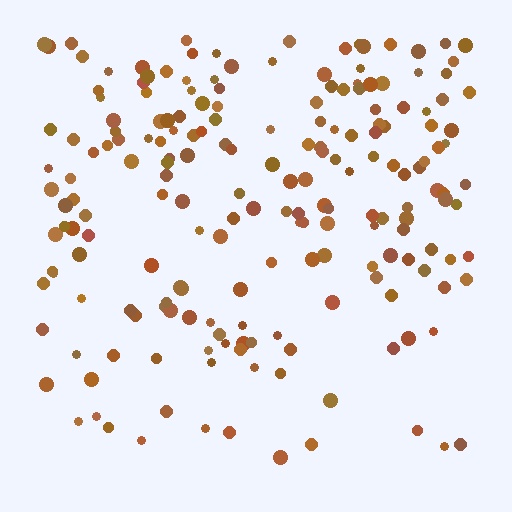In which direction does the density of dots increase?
From bottom to top, with the top side densest.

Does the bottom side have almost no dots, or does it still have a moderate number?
Still a moderate number, just noticeably fewer than the top.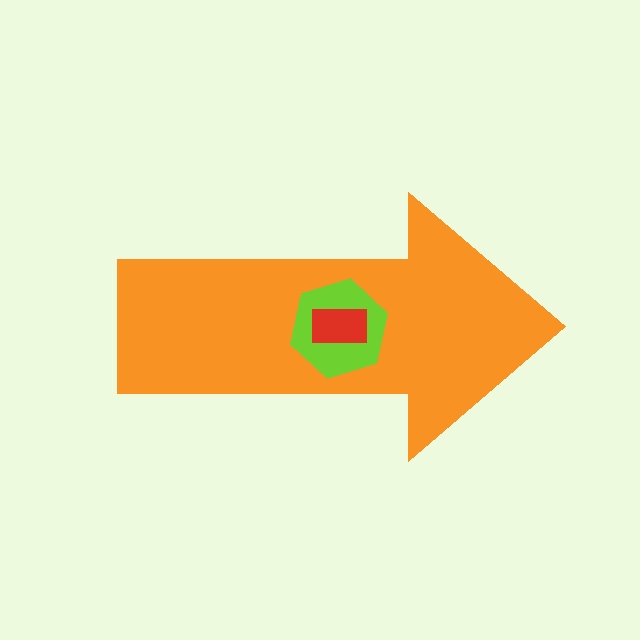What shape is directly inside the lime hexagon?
The red rectangle.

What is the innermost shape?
The red rectangle.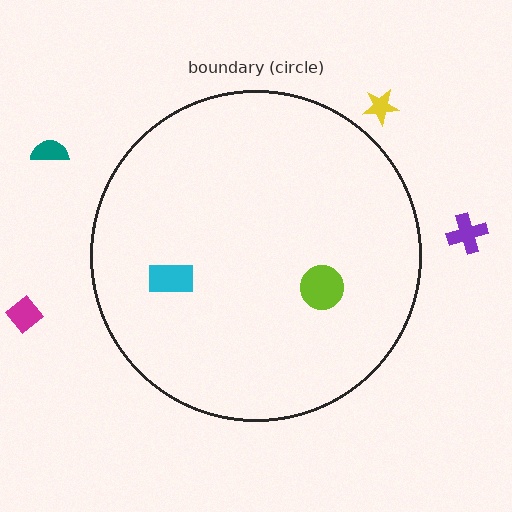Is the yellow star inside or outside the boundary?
Outside.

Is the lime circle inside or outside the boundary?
Inside.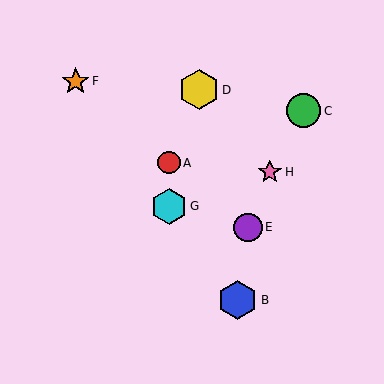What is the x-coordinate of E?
Object E is at x≈248.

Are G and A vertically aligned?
Yes, both are at x≈169.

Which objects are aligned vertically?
Objects A, G are aligned vertically.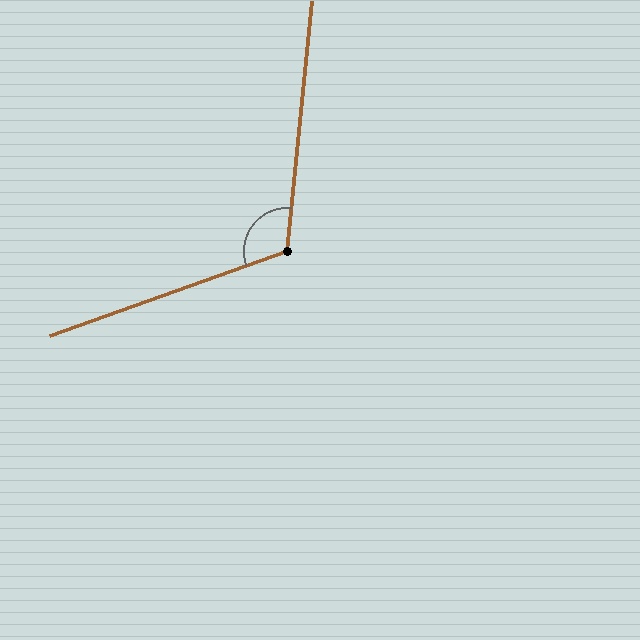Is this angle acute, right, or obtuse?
It is obtuse.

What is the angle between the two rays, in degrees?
Approximately 115 degrees.